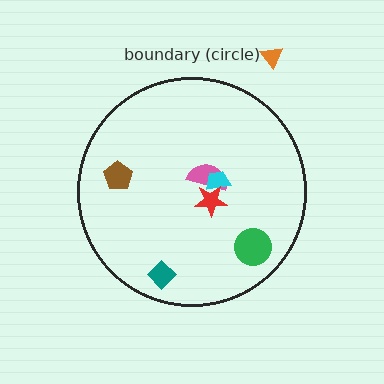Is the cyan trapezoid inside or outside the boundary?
Inside.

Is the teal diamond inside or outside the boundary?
Inside.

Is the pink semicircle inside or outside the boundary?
Inside.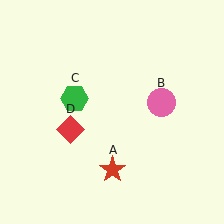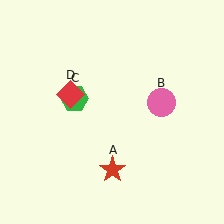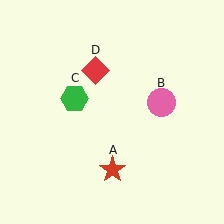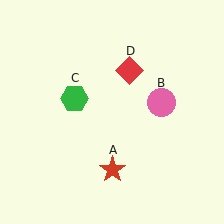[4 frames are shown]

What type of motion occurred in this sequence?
The red diamond (object D) rotated clockwise around the center of the scene.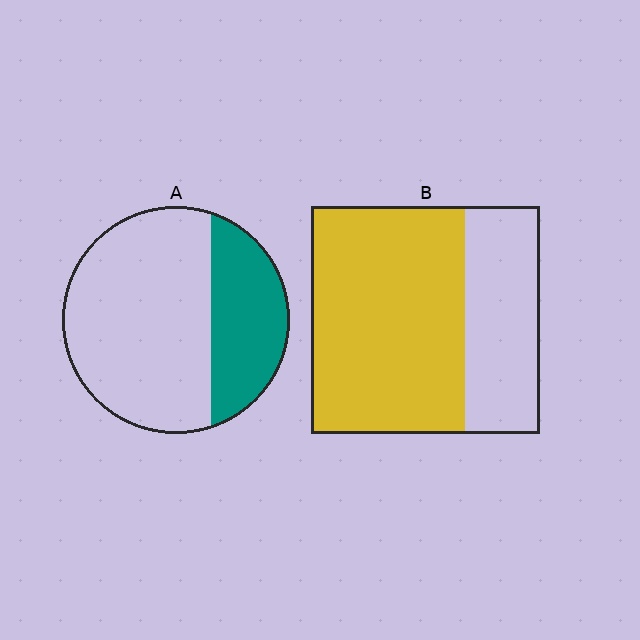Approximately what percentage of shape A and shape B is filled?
A is approximately 30% and B is approximately 65%.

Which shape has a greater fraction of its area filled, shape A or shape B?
Shape B.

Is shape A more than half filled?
No.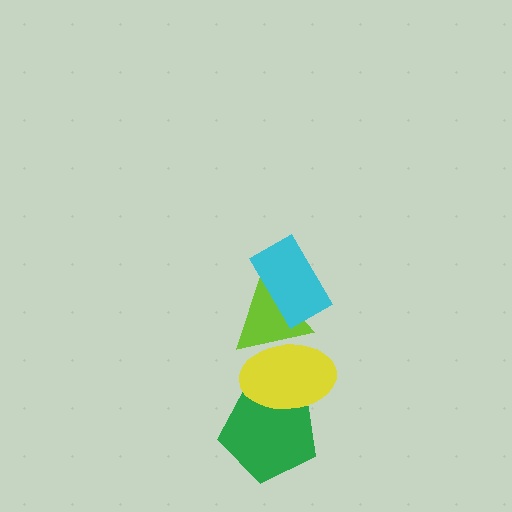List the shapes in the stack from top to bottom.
From top to bottom: the cyan rectangle, the lime triangle, the yellow ellipse, the green pentagon.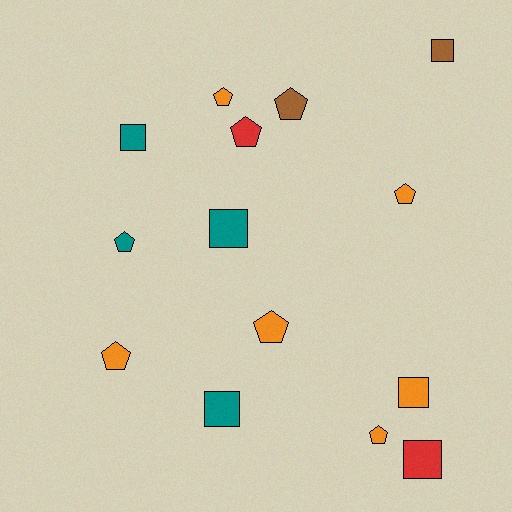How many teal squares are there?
There are 3 teal squares.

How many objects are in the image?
There are 14 objects.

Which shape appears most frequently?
Pentagon, with 8 objects.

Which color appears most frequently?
Orange, with 6 objects.